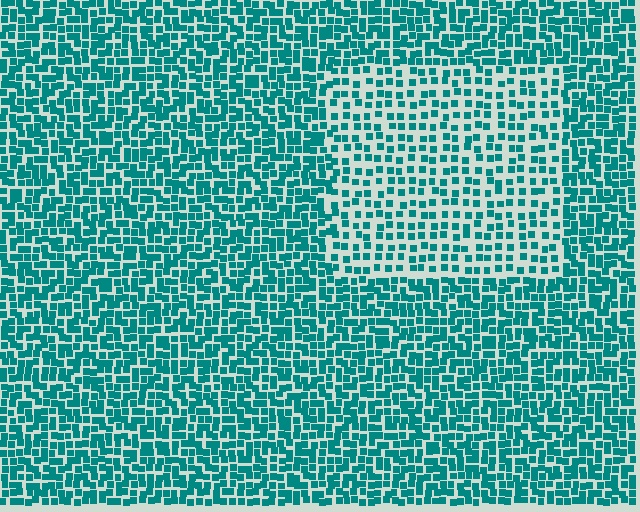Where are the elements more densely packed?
The elements are more densely packed outside the rectangle boundary.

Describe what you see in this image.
The image contains small teal elements arranged at two different densities. A rectangle-shaped region is visible where the elements are less densely packed than the surrounding area.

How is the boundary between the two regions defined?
The boundary is defined by a change in element density (approximately 1.8x ratio). All elements are the same color, size, and shape.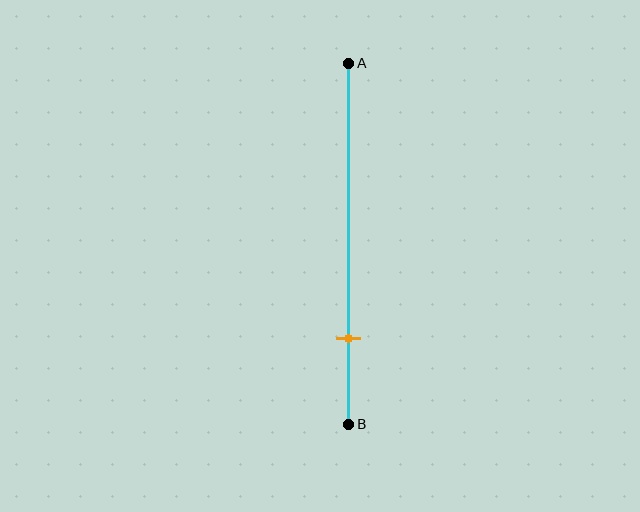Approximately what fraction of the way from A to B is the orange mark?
The orange mark is approximately 75% of the way from A to B.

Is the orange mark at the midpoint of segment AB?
No, the mark is at about 75% from A, not at the 50% midpoint.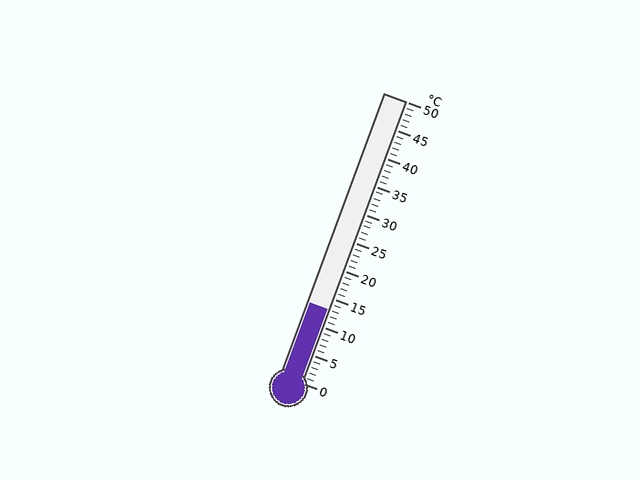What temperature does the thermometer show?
The thermometer shows approximately 13°C.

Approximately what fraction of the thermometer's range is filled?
The thermometer is filled to approximately 25% of its range.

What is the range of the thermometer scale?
The thermometer scale ranges from 0°C to 50°C.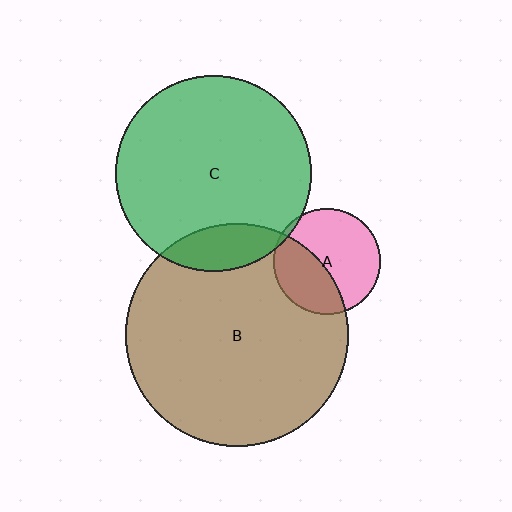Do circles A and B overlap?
Yes.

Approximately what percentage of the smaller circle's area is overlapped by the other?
Approximately 40%.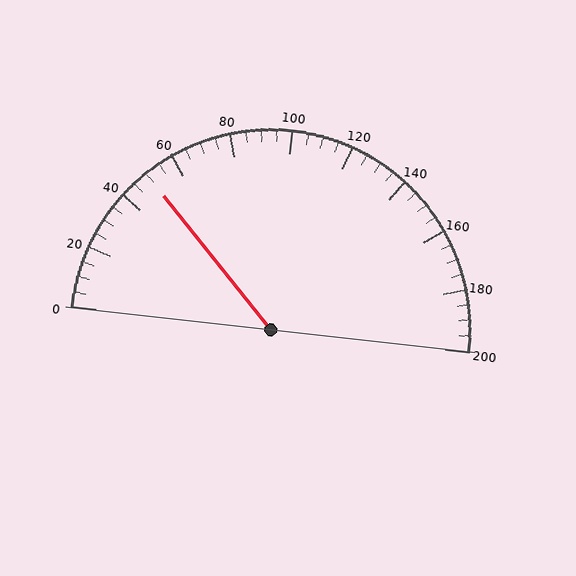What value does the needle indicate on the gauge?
The needle indicates approximately 50.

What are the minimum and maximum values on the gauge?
The gauge ranges from 0 to 200.